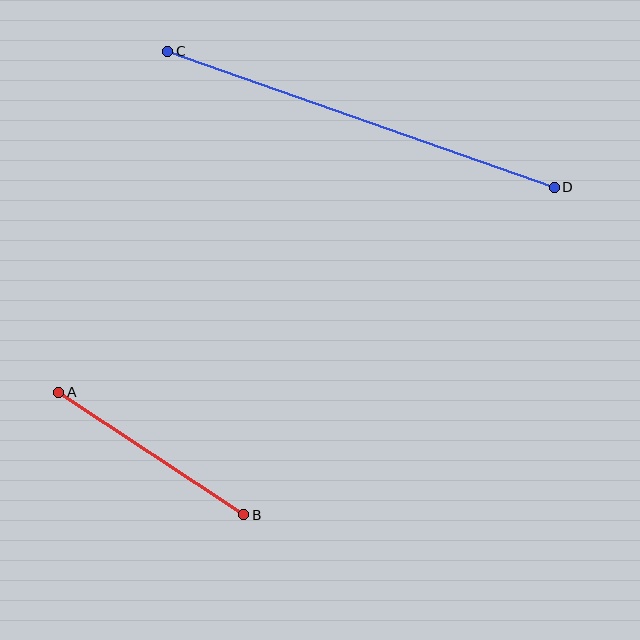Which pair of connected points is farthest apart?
Points C and D are farthest apart.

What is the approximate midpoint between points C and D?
The midpoint is at approximately (361, 119) pixels.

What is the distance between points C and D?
The distance is approximately 410 pixels.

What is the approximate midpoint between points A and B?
The midpoint is at approximately (151, 453) pixels.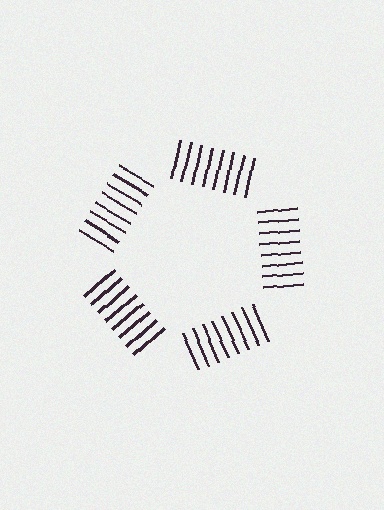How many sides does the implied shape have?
5 sides — the line-ends trace a pentagon.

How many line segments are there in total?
40 — 8 along each of the 5 edges.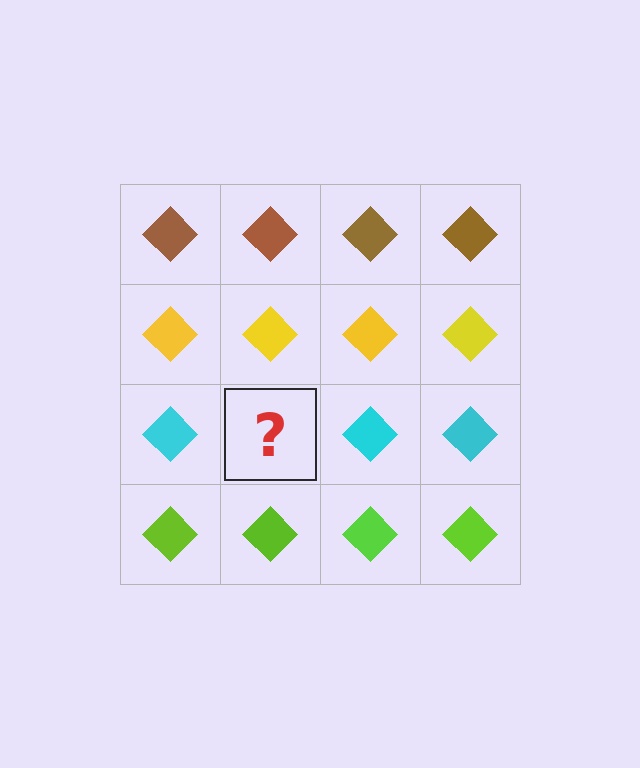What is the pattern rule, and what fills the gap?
The rule is that each row has a consistent color. The gap should be filled with a cyan diamond.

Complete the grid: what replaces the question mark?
The question mark should be replaced with a cyan diamond.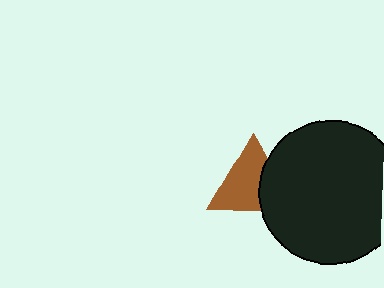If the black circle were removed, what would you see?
You would see the complete brown triangle.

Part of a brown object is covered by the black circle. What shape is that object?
It is a triangle.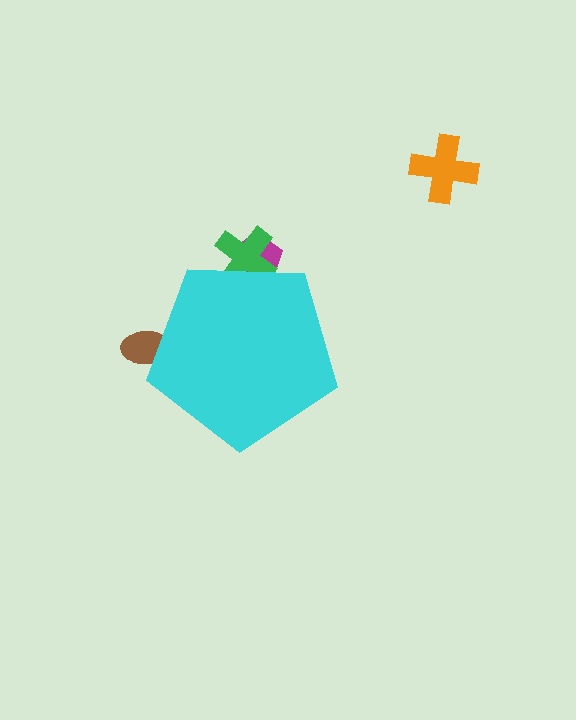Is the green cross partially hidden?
Yes, the green cross is partially hidden behind the cyan pentagon.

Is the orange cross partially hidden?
No, the orange cross is fully visible.